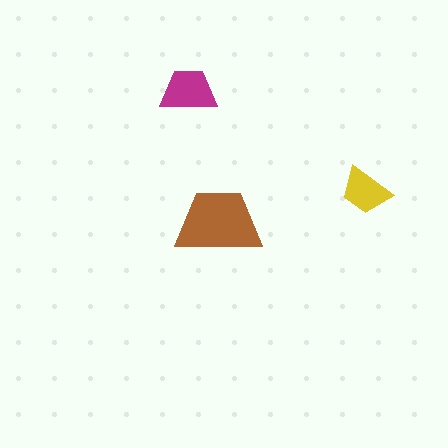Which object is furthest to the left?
The magenta trapezoid is leftmost.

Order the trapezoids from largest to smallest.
the brown one, the magenta one, the yellow one.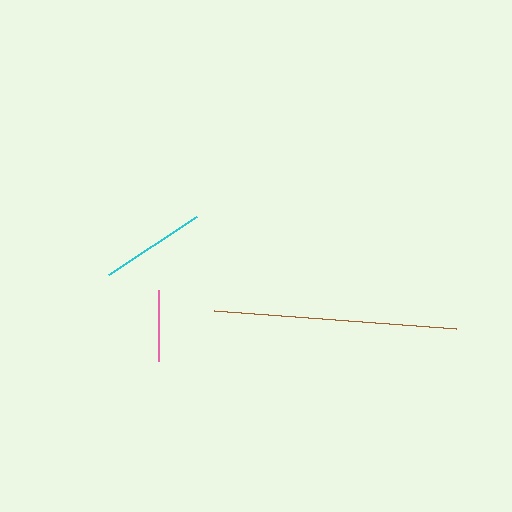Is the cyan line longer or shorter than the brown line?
The brown line is longer than the cyan line.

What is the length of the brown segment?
The brown segment is approximately 243 pixels long.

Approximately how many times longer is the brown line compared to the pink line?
The brown line is approximately 3.4 times the length of the pink line.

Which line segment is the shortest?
The pink line is the shortest at approximately 71 pixels.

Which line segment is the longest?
The brown line is the longest at approximately 243 pixels.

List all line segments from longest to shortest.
From longest to shortest: brown, cyan, pink.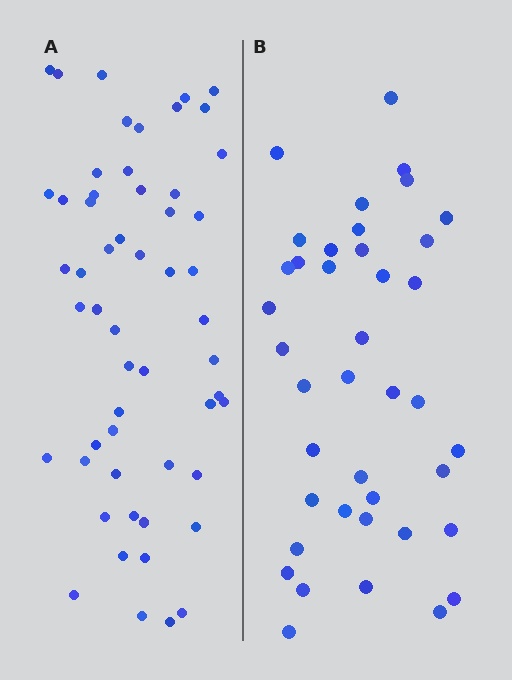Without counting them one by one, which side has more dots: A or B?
Region A (the left region) has more dots.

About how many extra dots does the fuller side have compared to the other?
Region A has approximately 15 more dots than region B.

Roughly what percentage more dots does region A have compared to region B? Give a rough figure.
About 40% more.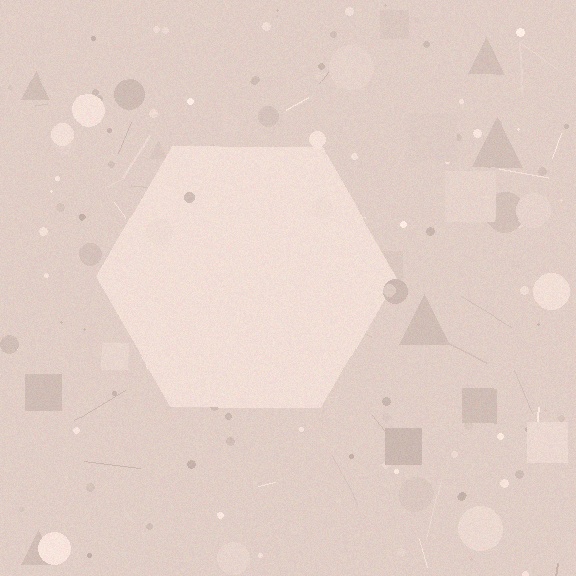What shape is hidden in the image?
A hexagon is hidden in the image.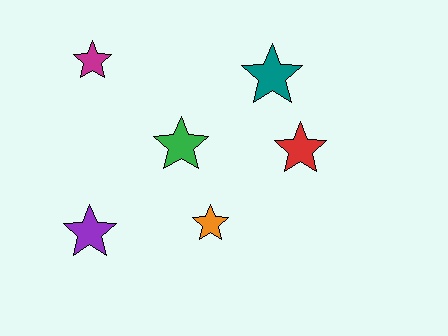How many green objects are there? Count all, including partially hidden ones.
There is 1 green object.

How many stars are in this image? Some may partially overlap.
There are 6 stars.